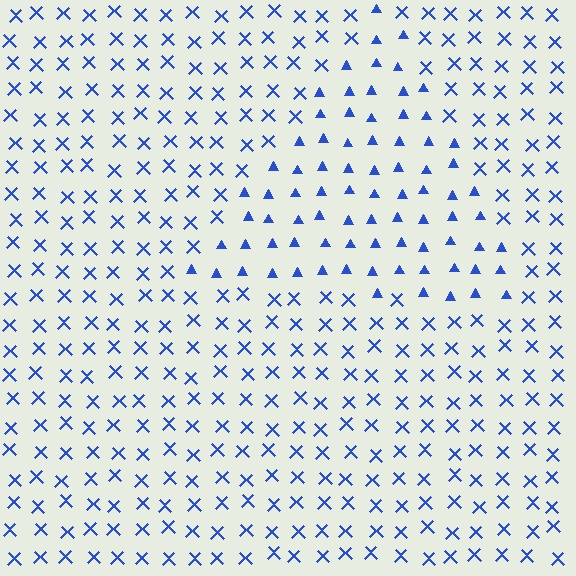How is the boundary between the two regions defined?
The boundary is defined by a change in element shape: triangles inside vs. X marks outside. All elements share the same color and spacing.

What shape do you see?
I see a triangle.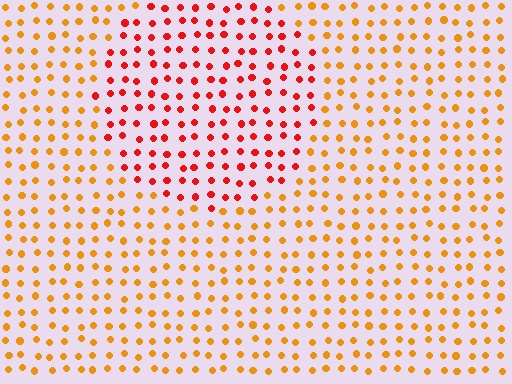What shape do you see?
I see a circle.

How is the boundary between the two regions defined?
The boundary is defined purely by a slight shift in hue (about 37 degrees). Spacing, size, and orientation are identical on both sides.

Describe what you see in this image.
The image is filled with small orange elements in a uniform arrangement. A circle-shaped region is visible where the elements are tinted to a slightly different hue, forming a subtle color boundary.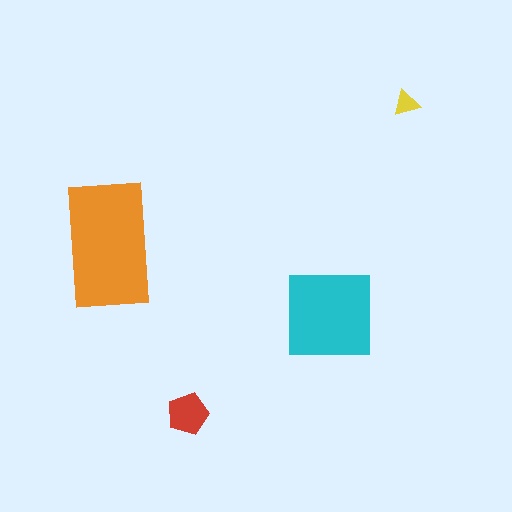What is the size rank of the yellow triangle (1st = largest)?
4th.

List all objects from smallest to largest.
The yellow triangle, the red pentagon, the cyan square, the orange rectangle.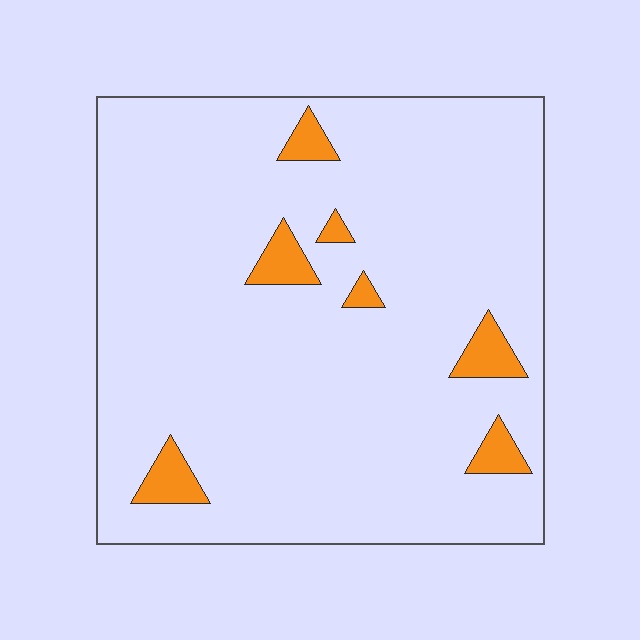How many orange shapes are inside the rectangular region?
7.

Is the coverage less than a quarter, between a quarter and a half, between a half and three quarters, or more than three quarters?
Less than a quarter.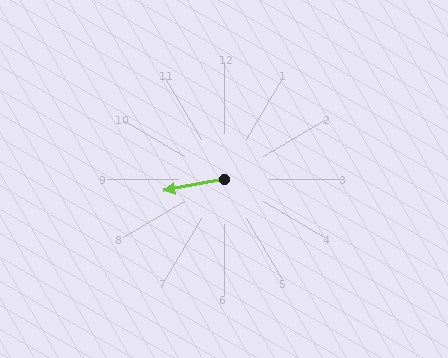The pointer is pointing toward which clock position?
Roughly 9 o'clock.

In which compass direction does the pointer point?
West.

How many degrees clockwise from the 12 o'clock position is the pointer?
Approximately 259 degrees.